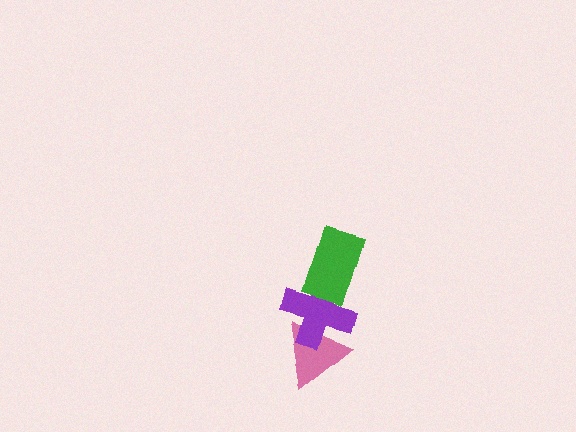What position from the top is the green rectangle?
The green rectangle is 1st from the top.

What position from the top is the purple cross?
The purple cross is 2nd from the top.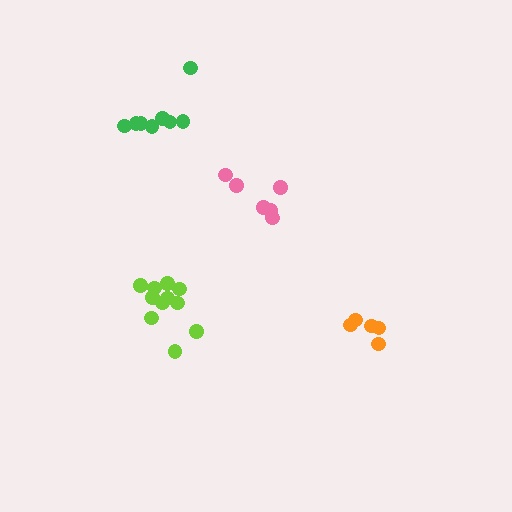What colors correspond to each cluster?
The clusters are colored: lime, green, orange, pink.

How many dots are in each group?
Group 1: 11 dots, Group 2: 8 dots, Group 3: 5 dots, Group 4: 6 dots (30 total).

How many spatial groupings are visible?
There are 4 spatial groupings.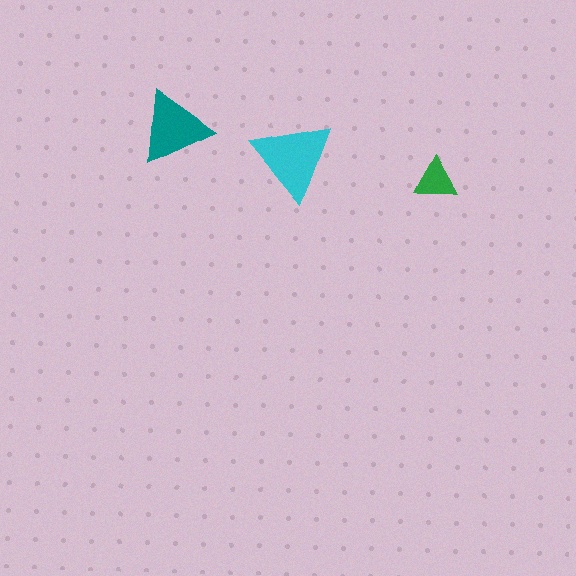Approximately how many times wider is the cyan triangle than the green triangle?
About 2 times wider.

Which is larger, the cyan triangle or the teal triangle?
The cyan one.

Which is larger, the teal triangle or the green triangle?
The teal one.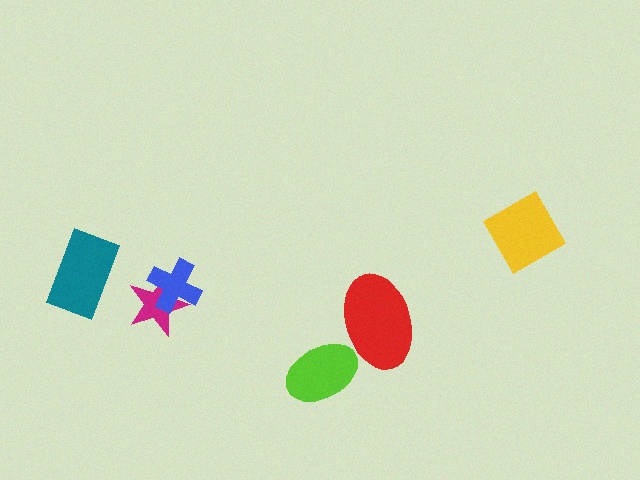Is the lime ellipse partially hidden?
Yes, it is partially covered by another shape.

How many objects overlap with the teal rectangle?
0 objects overlap with the teal rectangle.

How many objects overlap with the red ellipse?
1 object overlaps with the red ellipse.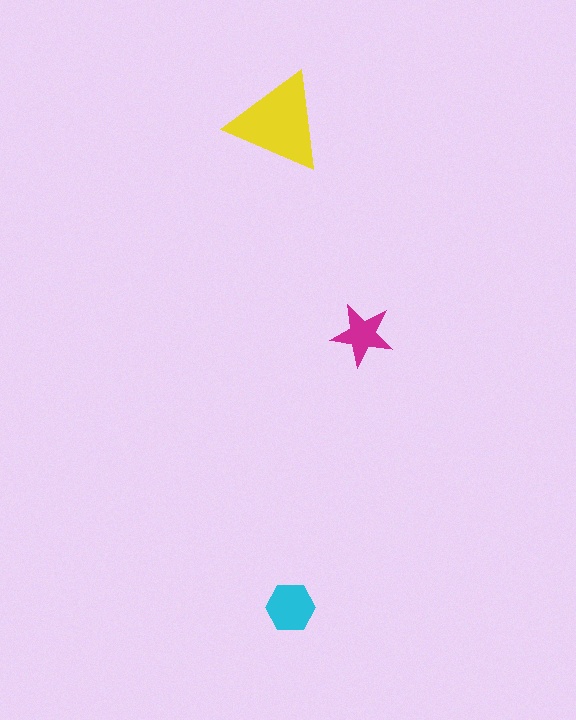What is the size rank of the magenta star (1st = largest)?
3rd.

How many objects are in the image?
There are 3 objects in the image.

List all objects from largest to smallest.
The yellow triangle, the cyan hexagon, the magenta star.